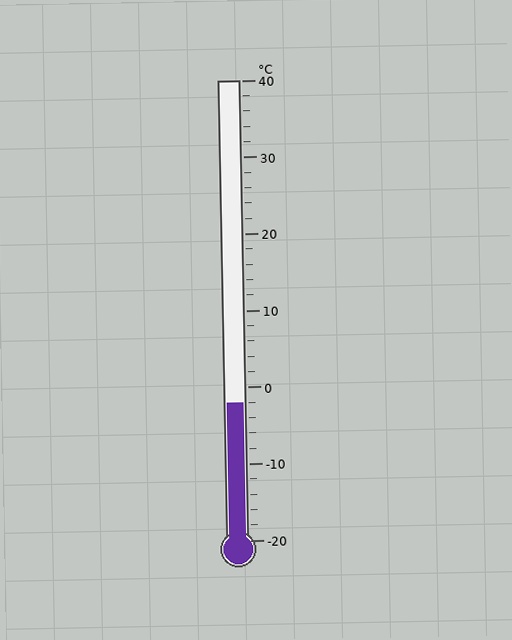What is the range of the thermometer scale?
The thermometer scale ranges from -20°C to 40°C.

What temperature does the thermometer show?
The thermometer shows approximately -2°C.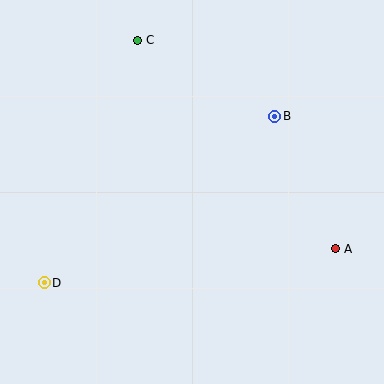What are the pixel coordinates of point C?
Point C is at (138, 40).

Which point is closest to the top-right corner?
Point B is closest to the top-right corner.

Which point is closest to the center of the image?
Point B at (275, 116) is closest to the center.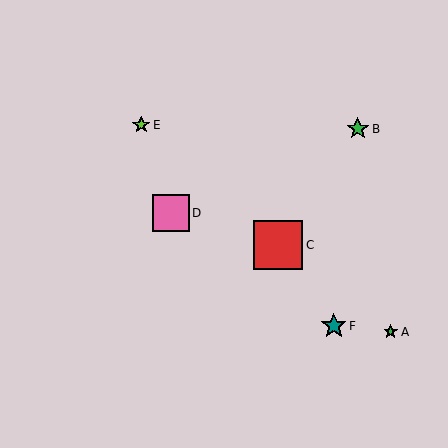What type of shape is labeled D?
Shape D is a pink square.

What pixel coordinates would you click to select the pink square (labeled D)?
Click at (171, 213) to select the pink square D.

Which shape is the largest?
The red square (labeled C) is the largest.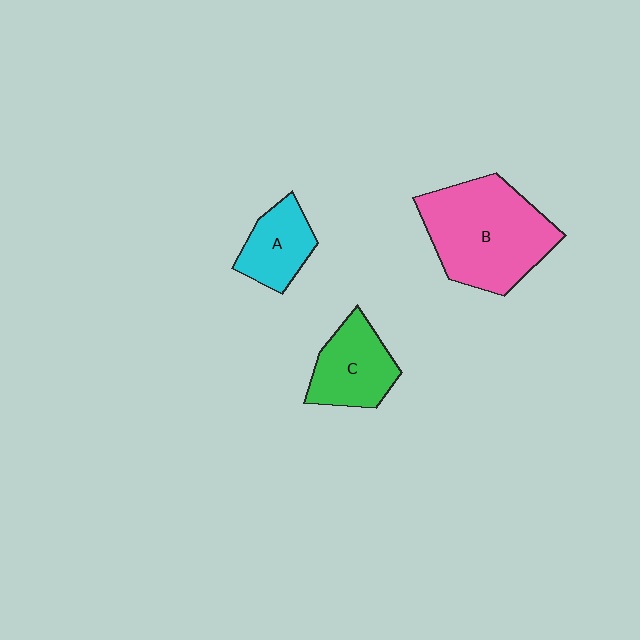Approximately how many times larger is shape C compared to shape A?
Approximately 1.3 times.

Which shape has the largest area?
Shape B (pink).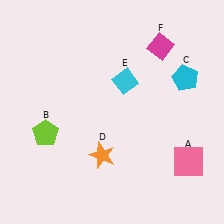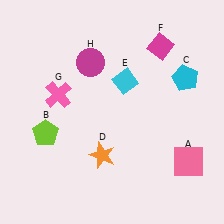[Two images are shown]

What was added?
A pink cross (G), a magenta circle (H) were added in Image 2.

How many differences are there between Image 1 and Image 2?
There are 2 differences between the two images.